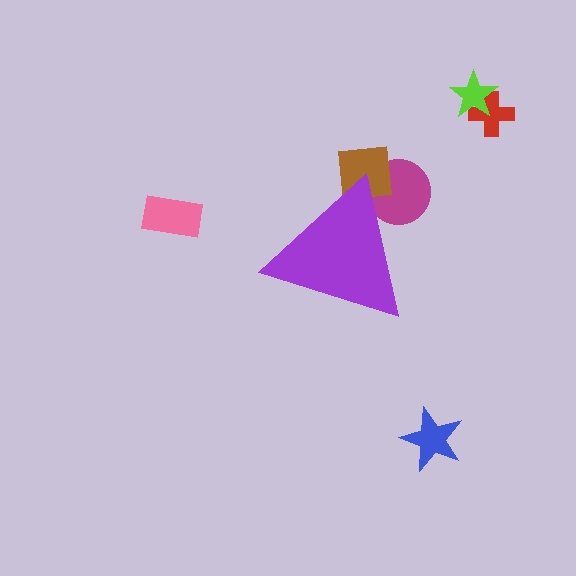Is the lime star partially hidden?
No, the lime star is fully visible.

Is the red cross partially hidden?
No, the red cross is fully visible.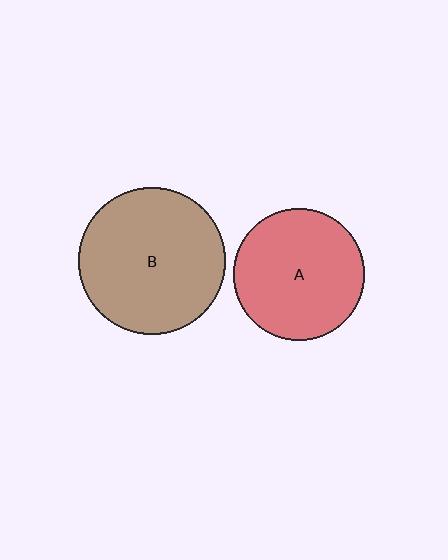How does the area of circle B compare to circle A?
Approximately 1.3 times.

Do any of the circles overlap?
No, none of the circles overlap.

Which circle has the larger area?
Circle B (brown).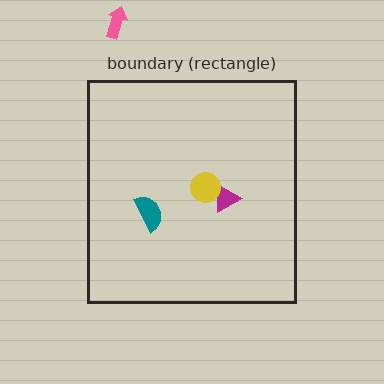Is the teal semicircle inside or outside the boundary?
Inside.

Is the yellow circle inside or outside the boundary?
Inside.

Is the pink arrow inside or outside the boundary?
Outside.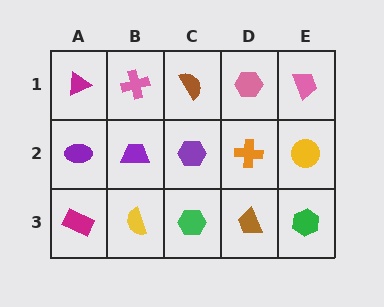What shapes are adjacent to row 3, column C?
A purple hexagon (row 2, column C), a yellow semicircle (row 3, column B), a brown trapezoid (row 3, column D).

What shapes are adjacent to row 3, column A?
A purple ellipse (row 2, column A), a yellow semicircle (row 3, column B).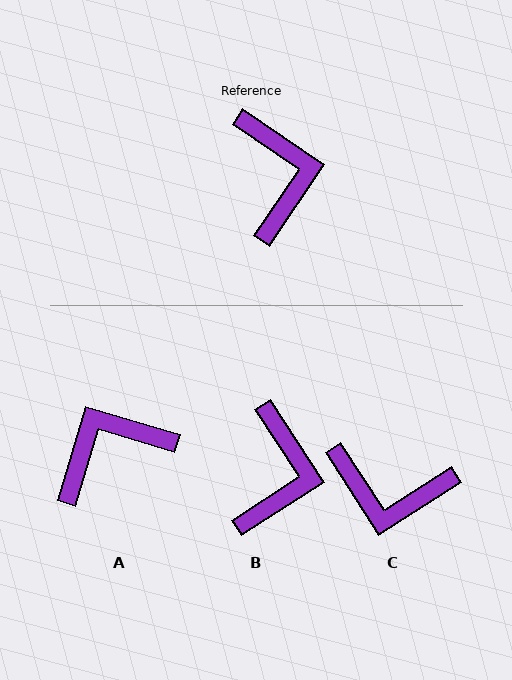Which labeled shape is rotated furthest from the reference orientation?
C, about 113 degrees away.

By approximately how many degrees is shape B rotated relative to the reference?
Approximately 23 degrees clockwise.